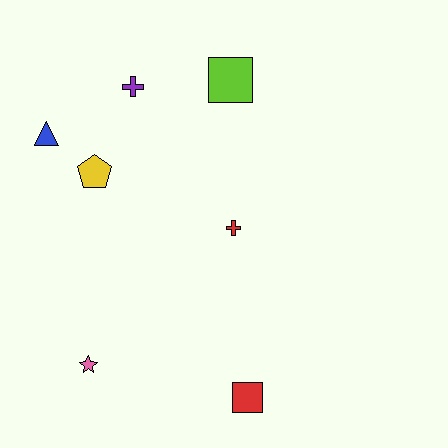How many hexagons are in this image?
There are no hexagons.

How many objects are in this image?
There are 7 objects.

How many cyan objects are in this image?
There are no cyan objects.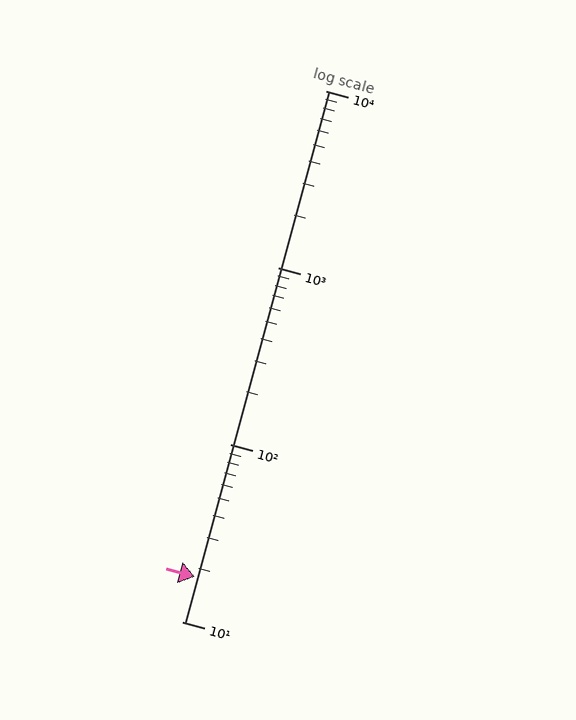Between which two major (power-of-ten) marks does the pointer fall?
The pointer is between 10 and 100.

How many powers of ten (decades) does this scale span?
The scale spans 3 decades, from 10 to 10000.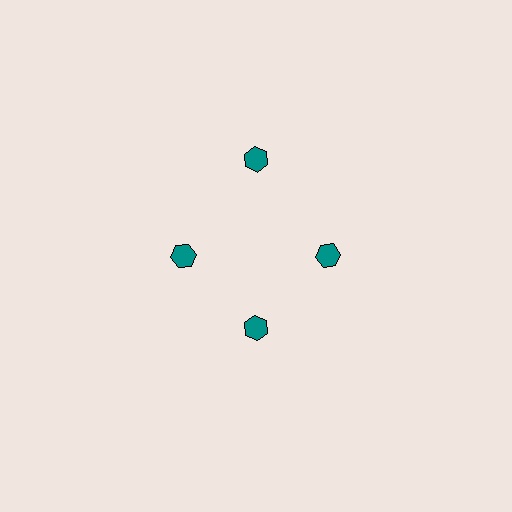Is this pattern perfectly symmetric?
No. The 4 teal hexagons are arranged in a ring, but one element near the 12 o'clock position is pushed outward from the center, breaking the 4-fold rotational symmetry.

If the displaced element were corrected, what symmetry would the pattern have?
It would have 4-fold rotational symmetry — the pattern would map onto itself every 90 degrees.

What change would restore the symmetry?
The symmetry would be restored by moving it inward, back onto the ring so that all 4 hexagons sit at equal angles and equal distance from the center.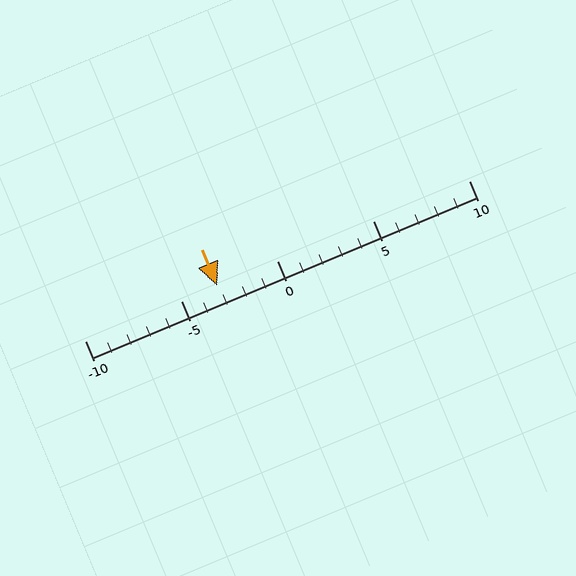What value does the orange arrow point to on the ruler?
The orange arrow points to approximately -3.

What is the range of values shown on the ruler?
The ruler shows values from -10 to 10.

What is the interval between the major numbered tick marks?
The major tick marks are spaced 5 units apart.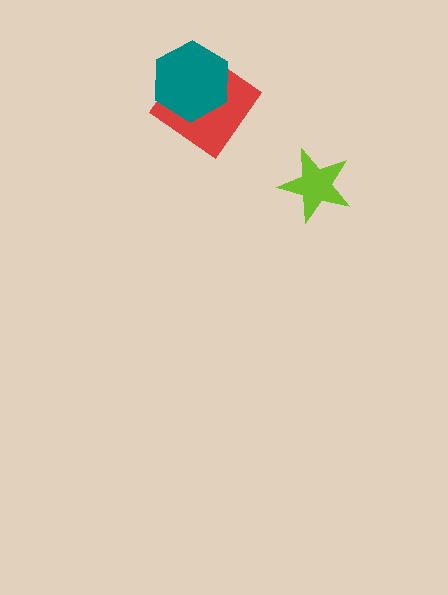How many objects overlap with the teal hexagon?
1 object overlaps with the teal hexagon.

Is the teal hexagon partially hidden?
No, no other shape covers it.